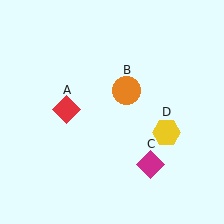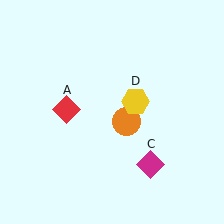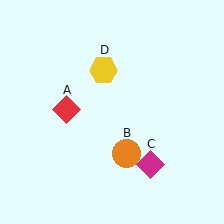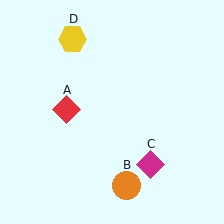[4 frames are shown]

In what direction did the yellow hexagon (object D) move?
The yellow hexagon (object D) moved up and to the left.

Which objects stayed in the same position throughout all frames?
Red diamond (object A) and magenta diamond (object C) remained stationary.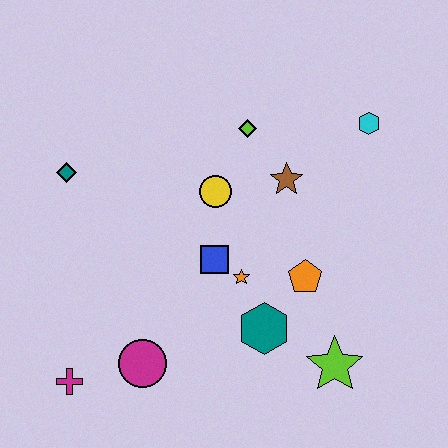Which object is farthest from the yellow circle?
The magenta cross is farthest from the yellow circle.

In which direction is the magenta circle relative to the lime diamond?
The magenta circle is below the lime diamond.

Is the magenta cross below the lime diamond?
Yes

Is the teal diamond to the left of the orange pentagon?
Yes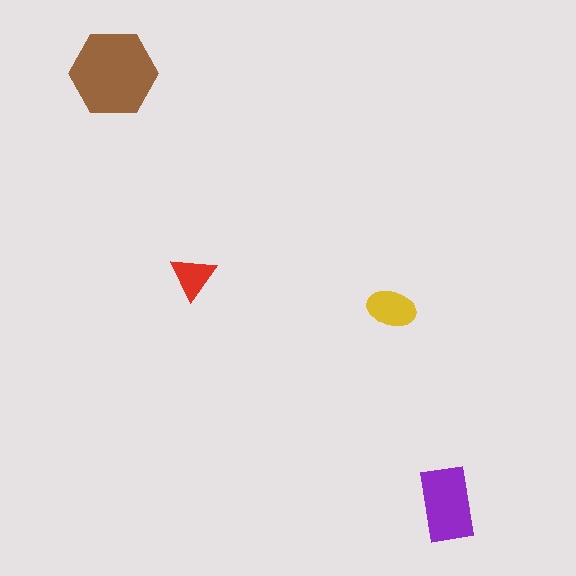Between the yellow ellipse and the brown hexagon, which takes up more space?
The brown hexagon.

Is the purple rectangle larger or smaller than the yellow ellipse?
Larger.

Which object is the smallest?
The red triangle.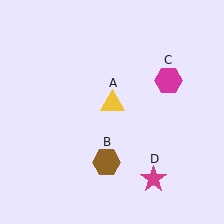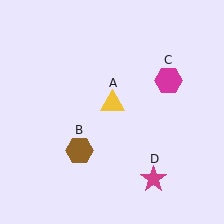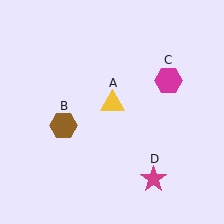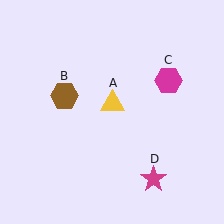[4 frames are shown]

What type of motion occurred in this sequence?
The brown hexagon (object B) rotated clockwise around the center of the scene.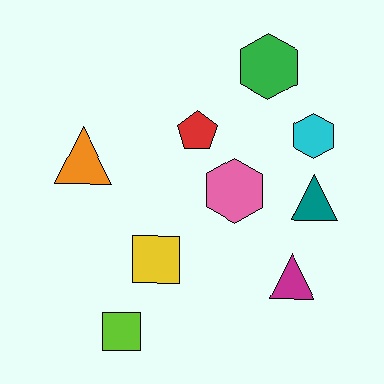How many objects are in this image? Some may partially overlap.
There are 9 objects.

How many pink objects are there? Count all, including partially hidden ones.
There is 1 pink object.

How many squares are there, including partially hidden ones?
There are 2 squares.